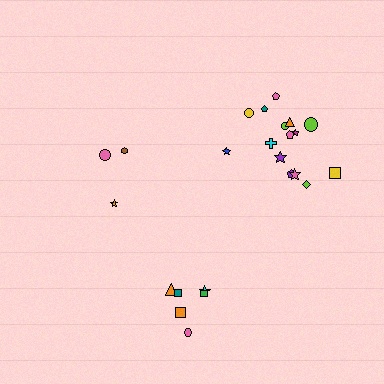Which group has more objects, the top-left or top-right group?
The top-right group.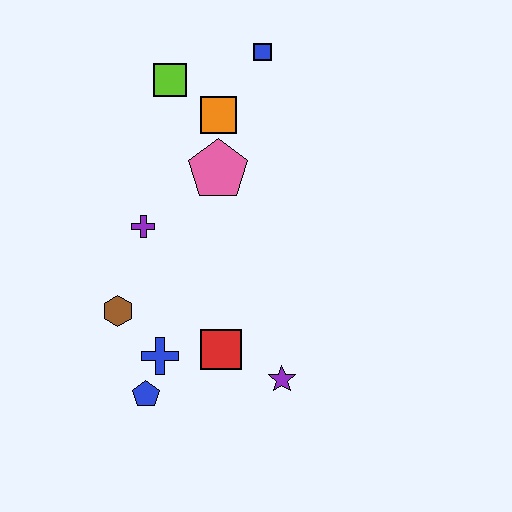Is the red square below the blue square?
Yes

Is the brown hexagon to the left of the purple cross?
Yes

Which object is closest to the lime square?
The orange square is closest to the lime square.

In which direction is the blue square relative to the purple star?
The blue square is above the purple star.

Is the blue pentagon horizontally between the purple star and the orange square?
No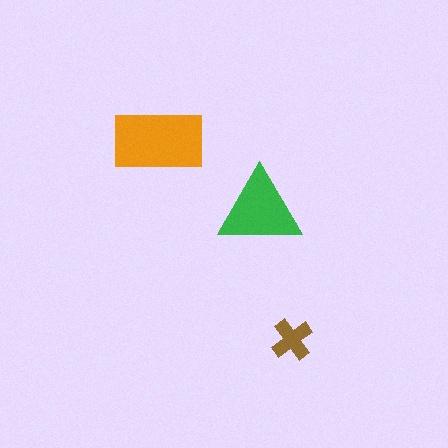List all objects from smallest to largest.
The brown cross, the green triangle, the orange rectangle.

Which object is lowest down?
The brown cross is bottommost.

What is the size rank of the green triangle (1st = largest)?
2nd.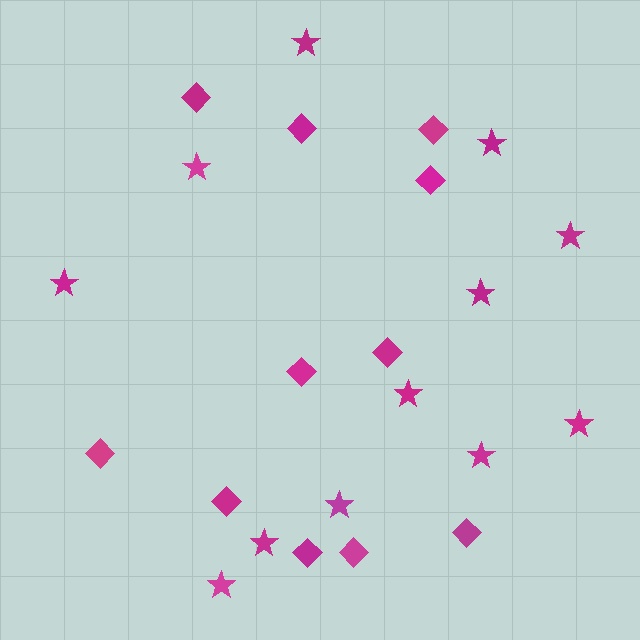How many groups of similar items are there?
There are 2 groups: one group of diamonds (11) and one group of stars (12).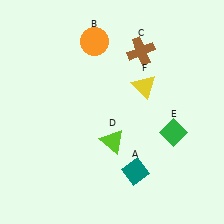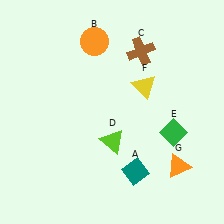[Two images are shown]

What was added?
An orange triangle (G) was added in Image 2.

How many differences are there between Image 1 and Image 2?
There is 1 difference between the two images.